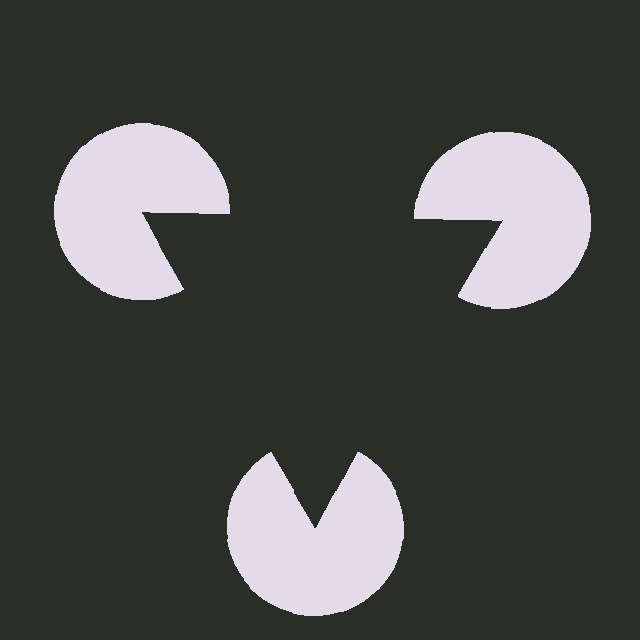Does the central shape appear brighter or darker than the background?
It typically appears slightly darker than the background, even though no actual brightness change is drawn.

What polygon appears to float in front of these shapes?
An illusory triangle — its edges are inferred from the aligned wedge cuts in the pac-man discs, not physically drawn.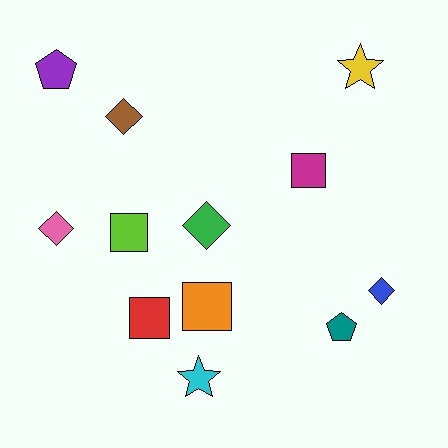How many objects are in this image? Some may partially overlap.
There are 12 objects.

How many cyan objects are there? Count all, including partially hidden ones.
There is 1 cyan object.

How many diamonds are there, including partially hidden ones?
There are 4 diamonds.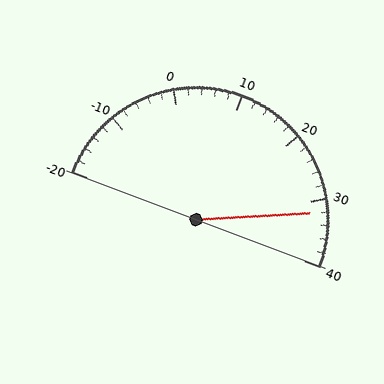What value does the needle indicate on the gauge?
The needle indicates approximately 32.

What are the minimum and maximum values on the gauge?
The gauge ranges from -20 to 40.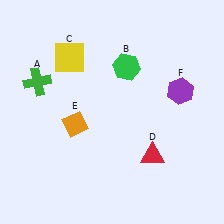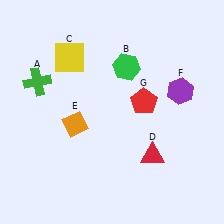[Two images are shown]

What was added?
A red pentagon (G) was added in Image 2.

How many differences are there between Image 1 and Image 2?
There is 1 difference between the two images.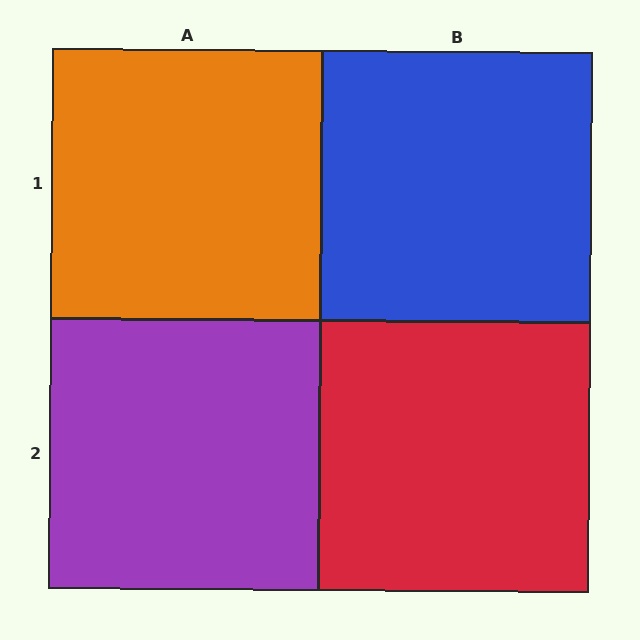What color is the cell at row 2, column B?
Red.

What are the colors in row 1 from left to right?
Orange, blue.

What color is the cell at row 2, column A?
Purple.